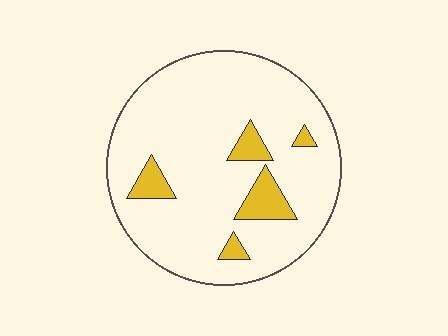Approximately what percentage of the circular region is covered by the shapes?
Approximately 10%.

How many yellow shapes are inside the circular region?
5.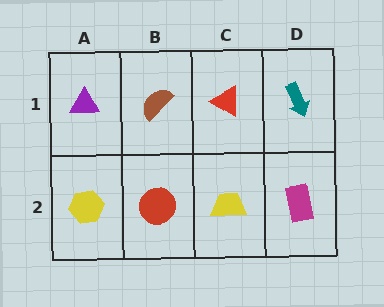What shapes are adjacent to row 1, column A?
A yellow hexagon (row 2, column A), a brown semicircle (row 1, column B).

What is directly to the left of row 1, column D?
A red triangle.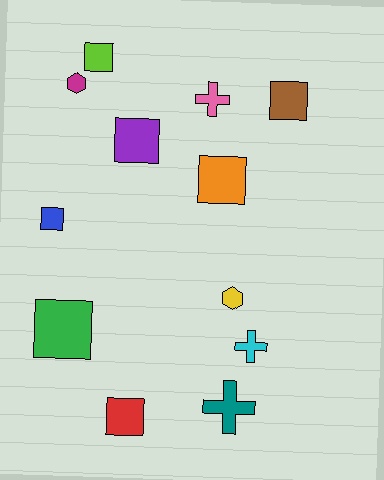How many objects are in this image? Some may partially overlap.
There are 12 objects.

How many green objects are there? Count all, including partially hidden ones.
There is 1 green object.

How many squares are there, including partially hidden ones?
There are 7 squares.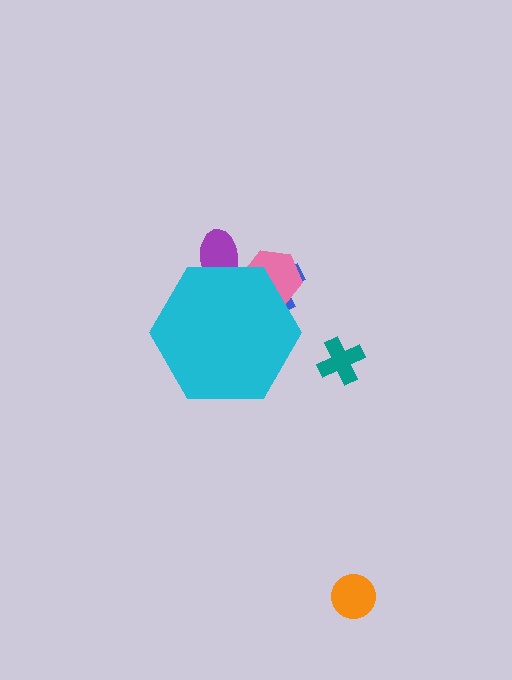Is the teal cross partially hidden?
No, the teal cross is fully visible.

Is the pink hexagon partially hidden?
Yes, the pink hexagon is partially hidden behind the cyan hexagon.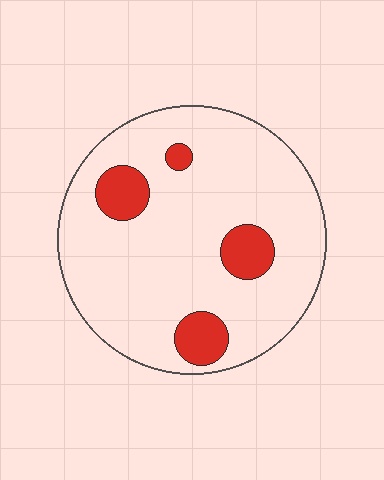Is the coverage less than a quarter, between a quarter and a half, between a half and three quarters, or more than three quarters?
Less than a quarter.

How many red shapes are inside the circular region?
4.